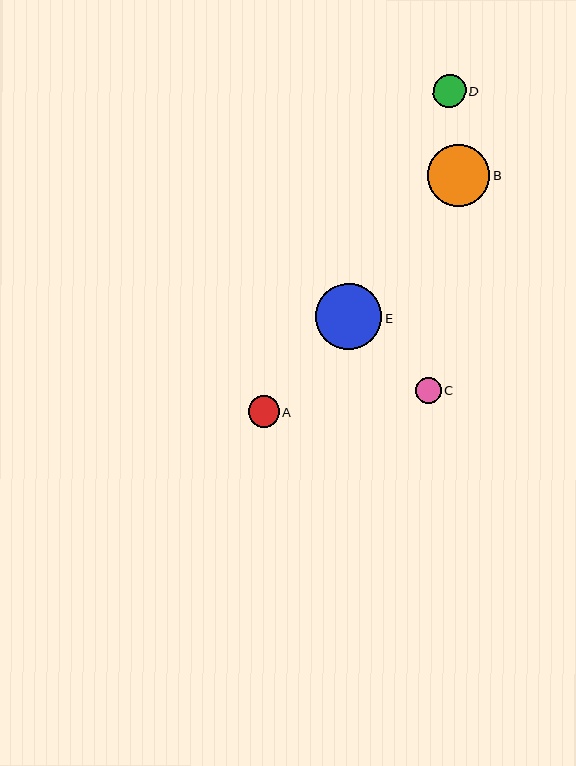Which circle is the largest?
Circle E is the largest with a size of approximately 66 pixels.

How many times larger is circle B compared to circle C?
Circle B is approximately 2.4 times the size of circle C.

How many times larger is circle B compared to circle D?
Circle B is approximately 1.9 times the size of circle D.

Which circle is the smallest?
Circle C is the smallest with a size of approximately 25 pixels.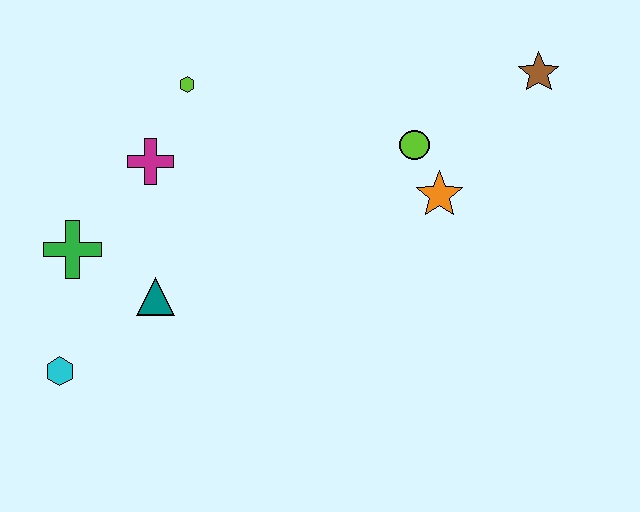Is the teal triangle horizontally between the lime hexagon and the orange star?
No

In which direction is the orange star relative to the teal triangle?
The orange star is to the right of the teal triangle.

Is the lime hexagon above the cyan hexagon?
Yes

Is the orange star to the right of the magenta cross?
Yes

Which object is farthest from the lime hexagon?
The brown star is farthest from the lime hexagon.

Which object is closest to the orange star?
The lime circle is closest to the orange star.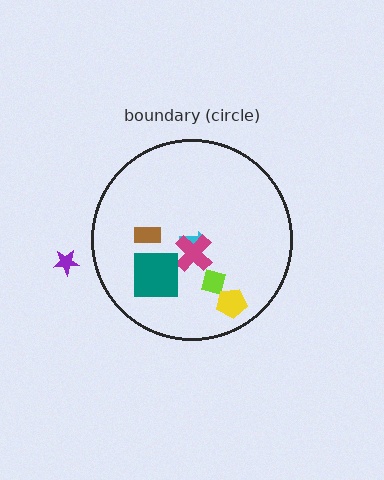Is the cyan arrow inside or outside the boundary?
Inside.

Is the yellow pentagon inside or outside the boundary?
Inside.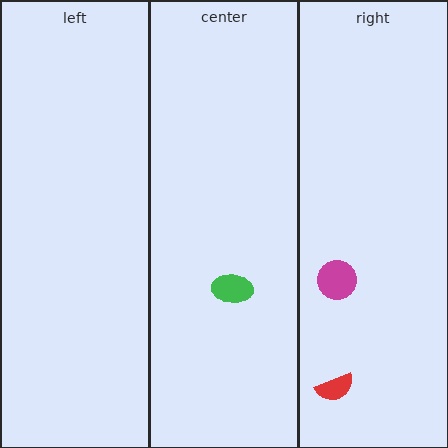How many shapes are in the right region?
2.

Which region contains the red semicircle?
The right region.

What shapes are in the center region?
The green ellipse.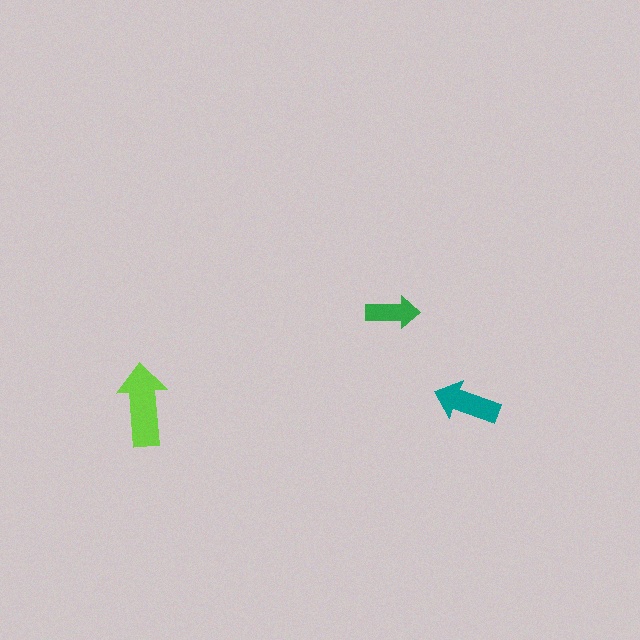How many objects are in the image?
There are 3 objects in the image.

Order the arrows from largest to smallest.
the lime one, the teal one, the green one.